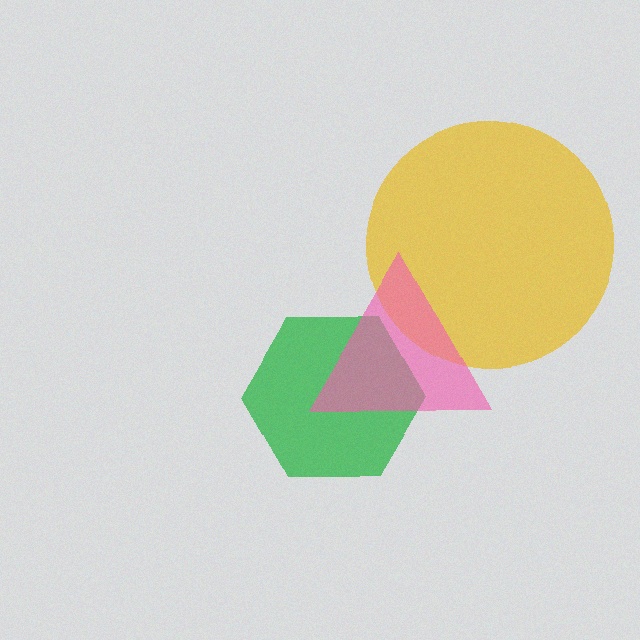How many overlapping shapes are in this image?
There are 3 overlapping shapes in the image.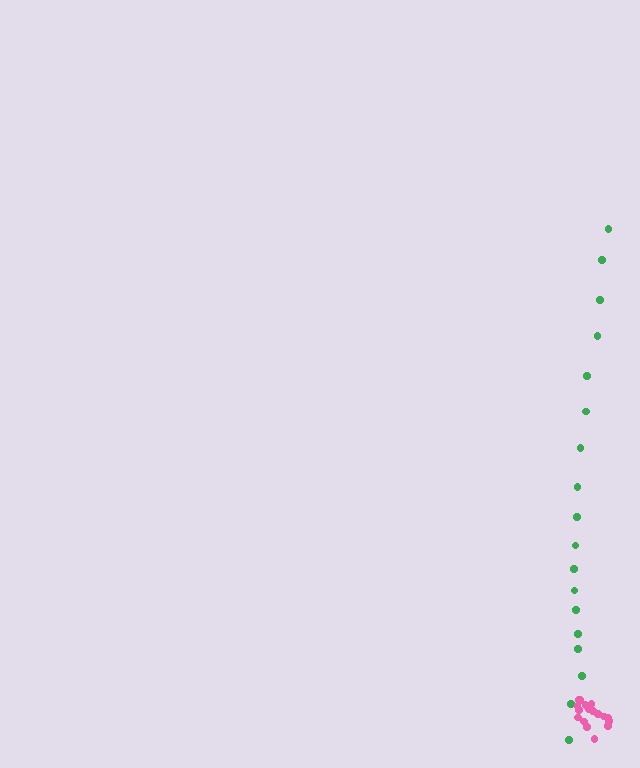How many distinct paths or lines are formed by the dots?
There are 2 distinct paths.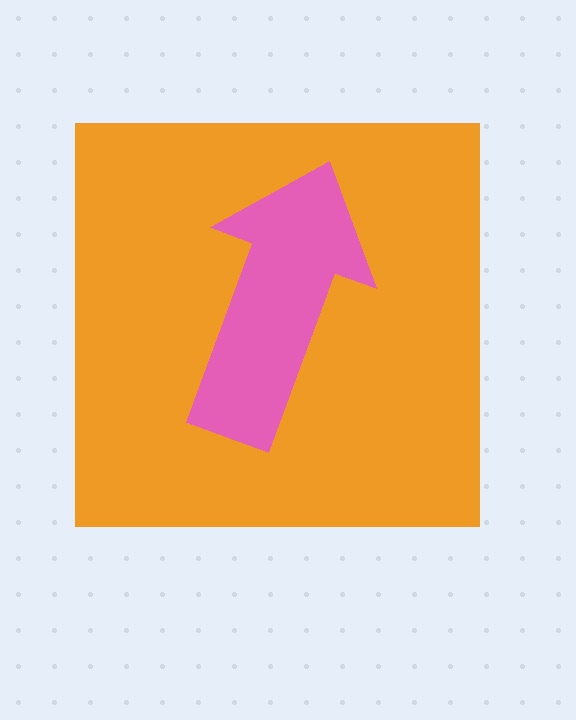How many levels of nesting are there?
2.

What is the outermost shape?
The orange square.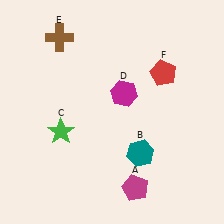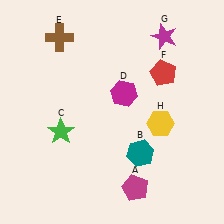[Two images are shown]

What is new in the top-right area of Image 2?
A magenta star (G) was added in the top-right area of Image 2.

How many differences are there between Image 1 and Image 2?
There are 2 differences between the two images.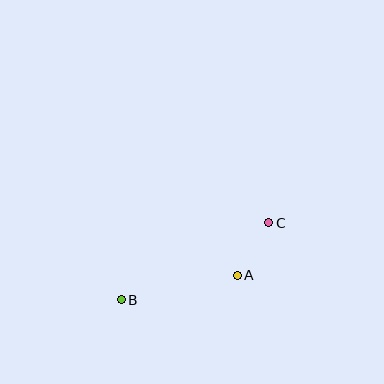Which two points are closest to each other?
Points A and C are closest to each other.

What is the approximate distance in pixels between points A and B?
The distance between A and B is approximately 119 pixels.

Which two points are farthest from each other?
Points B and C are farthest from each other.